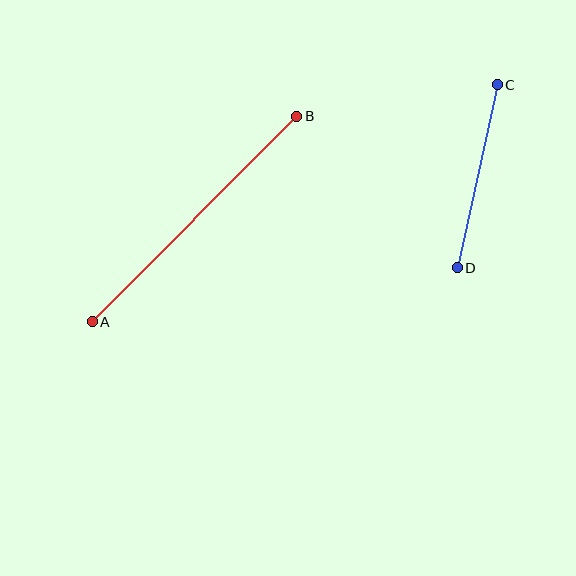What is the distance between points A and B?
The distance is approximately 290 pixels.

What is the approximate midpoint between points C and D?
The midpoint is at approximately (477, 176) pixels.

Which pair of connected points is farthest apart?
Points A and B are farthest apart.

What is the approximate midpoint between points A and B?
The midpoint is at approximately (195, 219) pixels.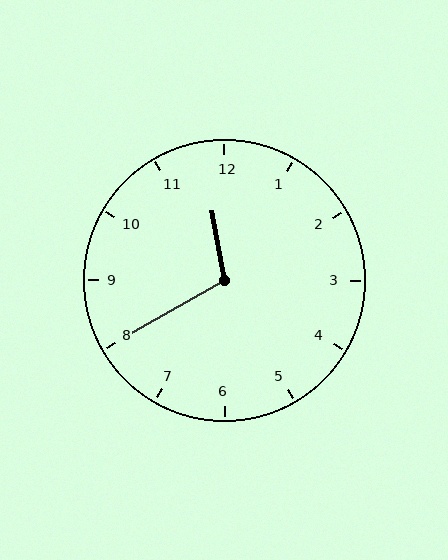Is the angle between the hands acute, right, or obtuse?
It is obtuse.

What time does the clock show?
11:40.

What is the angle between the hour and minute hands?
Approximately 110 degrees.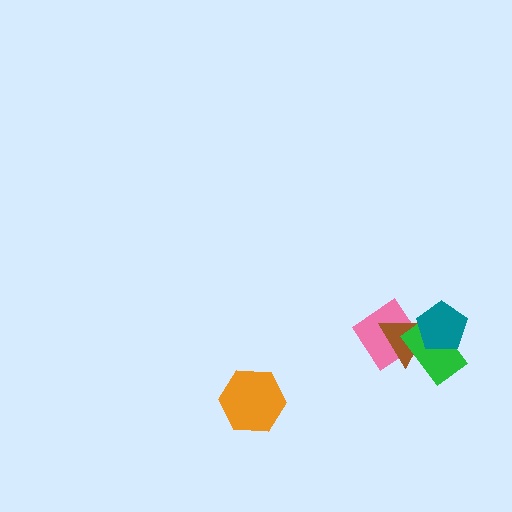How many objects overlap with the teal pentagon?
3 objects overlap with the teal pentagon.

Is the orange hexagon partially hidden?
No, no other shape covers it.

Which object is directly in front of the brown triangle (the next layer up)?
The green rectangle is directly in front of the brown triangle.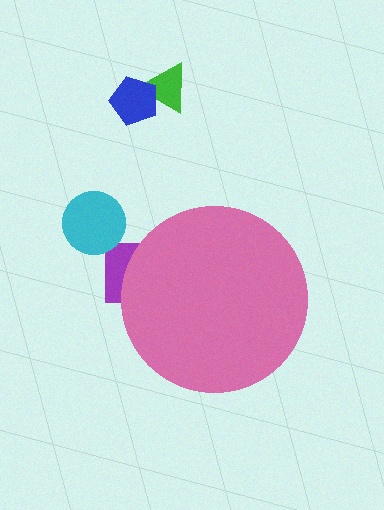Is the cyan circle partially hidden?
No, the cyan circle is fully visible.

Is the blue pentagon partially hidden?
No, the blue pentagon is fully visible.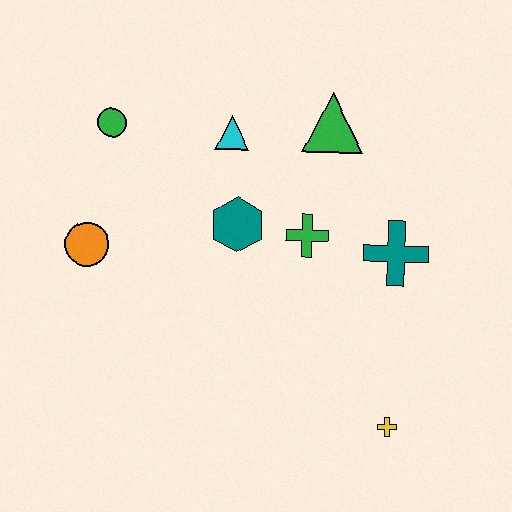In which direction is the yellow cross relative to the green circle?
The yellow cross is below the green circle.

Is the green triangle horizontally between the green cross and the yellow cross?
Yes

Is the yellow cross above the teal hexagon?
No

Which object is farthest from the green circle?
The yellow cross is farthest from the green circle.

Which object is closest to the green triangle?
The cyan triangle is closest to the green triangle.